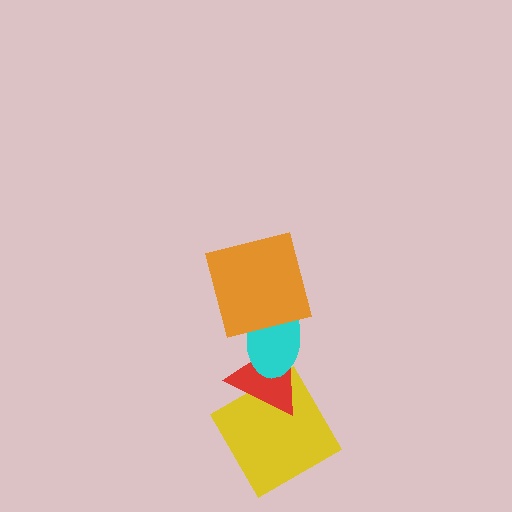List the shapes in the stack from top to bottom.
From top to bottom: the orange square, the cyan ellipse, the red triangle, the yellow diamond.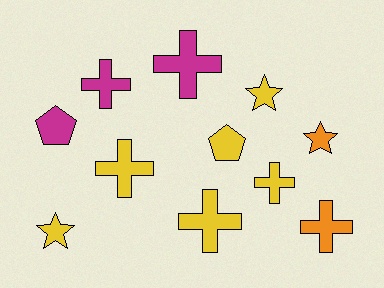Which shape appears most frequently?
Cross, with 6 objects.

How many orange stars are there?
There is 1 orange star.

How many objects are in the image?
There are 11 objects.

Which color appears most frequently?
Yellow, with 6 objects.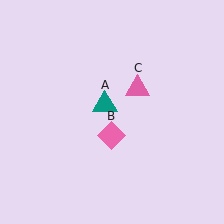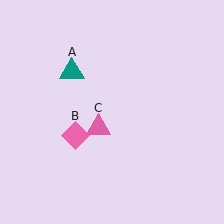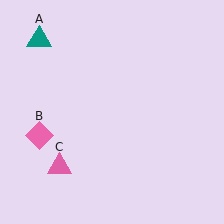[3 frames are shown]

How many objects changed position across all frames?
3 objects changed position: teal triangle (object A), pink diamond (object B), pink triangle (object C).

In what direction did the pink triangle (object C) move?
The pink triangle (object C) moved down and to the left.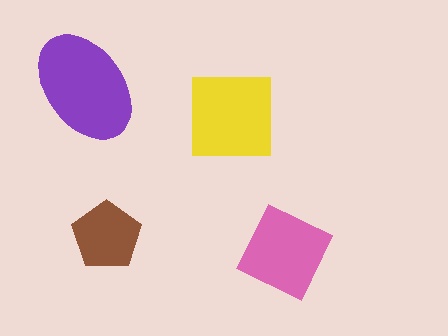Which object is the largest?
The purple ellipse.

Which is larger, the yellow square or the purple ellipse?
The purple ellipse.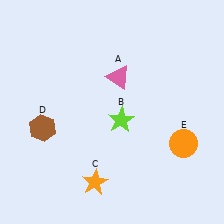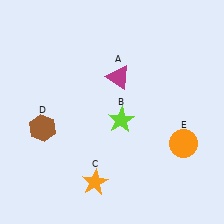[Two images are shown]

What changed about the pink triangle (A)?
In Image 1, A is pink. In Image 2, it changed to magenta.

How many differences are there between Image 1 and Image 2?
There is 1 difference between the two images.